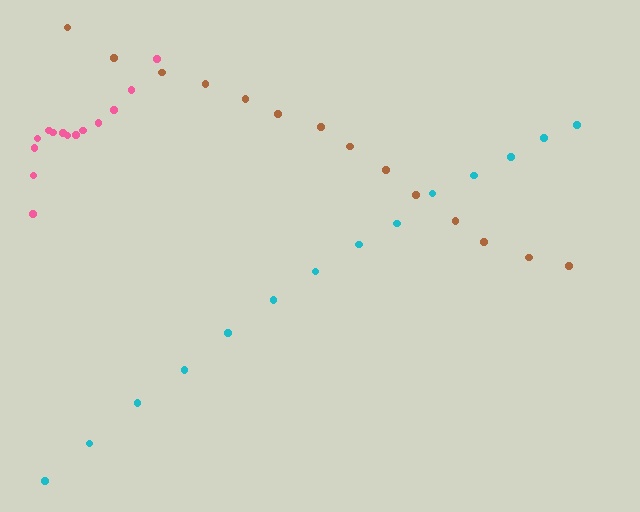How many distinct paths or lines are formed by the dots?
There are 3 distinct paths.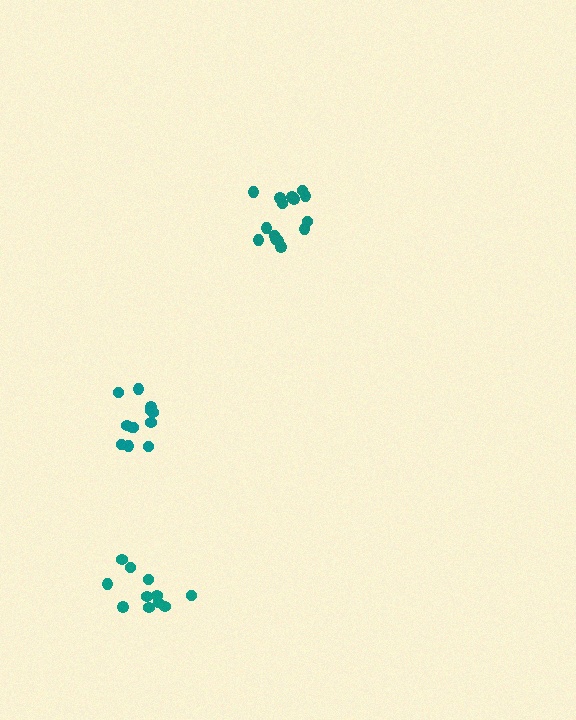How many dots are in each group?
Group 1: 11 dots, Group 2: 15 dots, Group 3: 12 dots (38 total).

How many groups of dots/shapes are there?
There are 3 groups.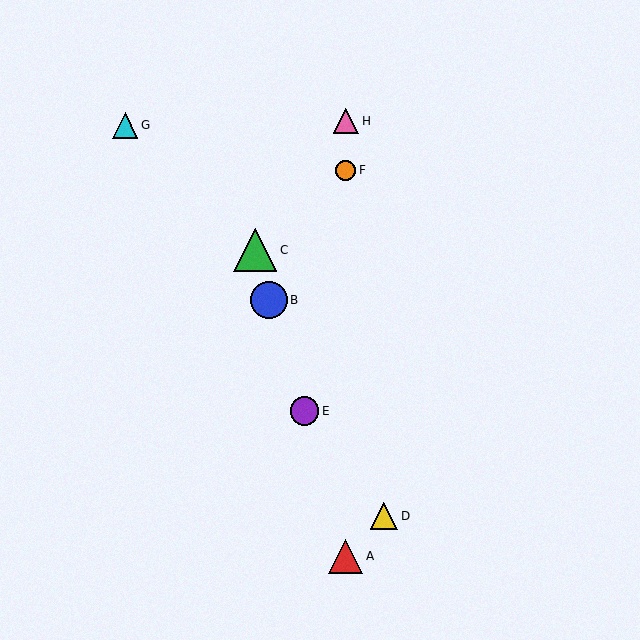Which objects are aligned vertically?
Objects A, F, H are aligned vertically.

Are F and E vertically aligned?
No, F is at x≈346 and E is at x≈305.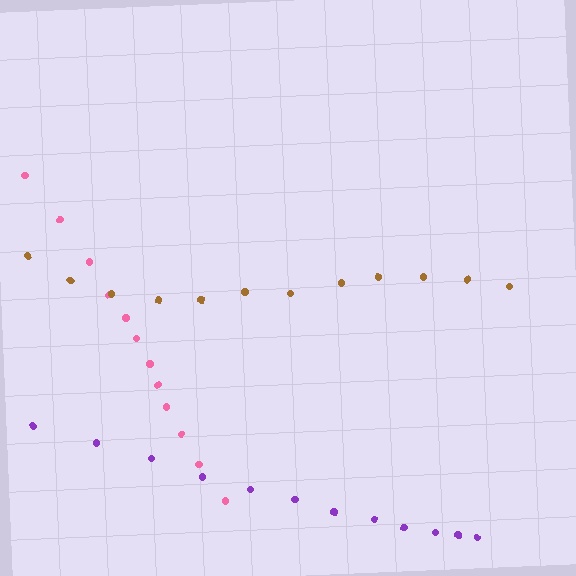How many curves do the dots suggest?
There are 3 distinct paths.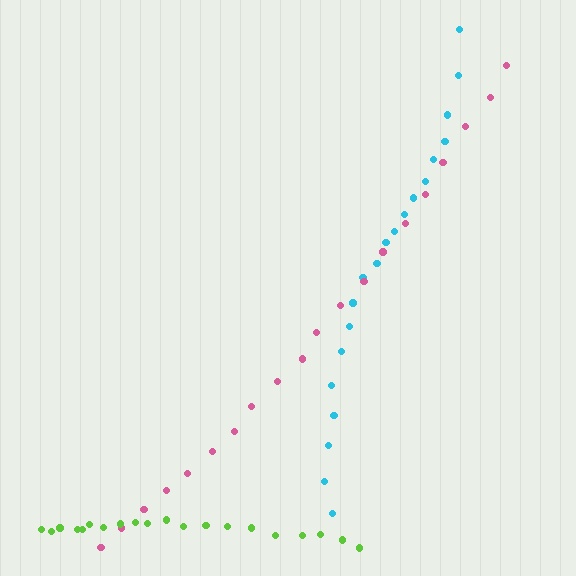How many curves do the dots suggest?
There are 3 distinct paths.